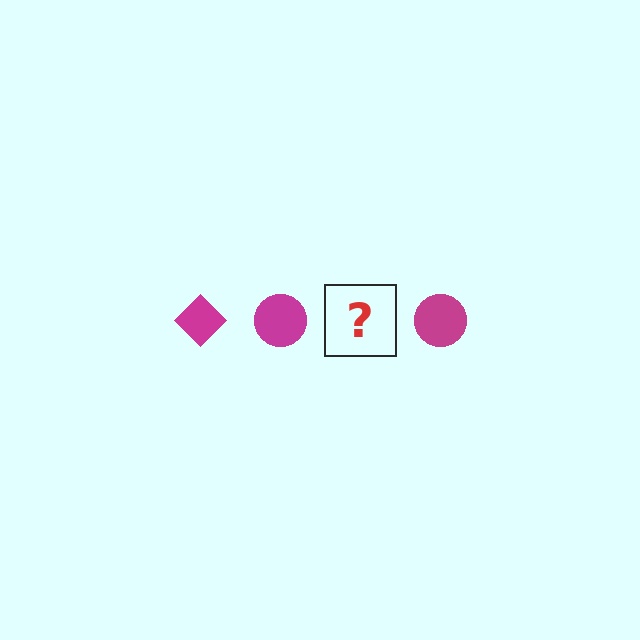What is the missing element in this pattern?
The missing element is a magenta diamond.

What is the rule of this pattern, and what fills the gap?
The rule is that the pattern cycles through diamond, circle shapes in magenta. The gap should be filled with a magenta diamond.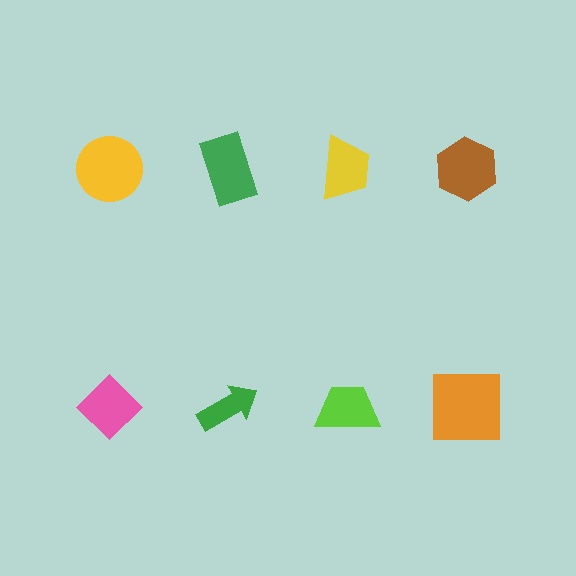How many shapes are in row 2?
4 shapes.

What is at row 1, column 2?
A green rectangle.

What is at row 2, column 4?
An orange square.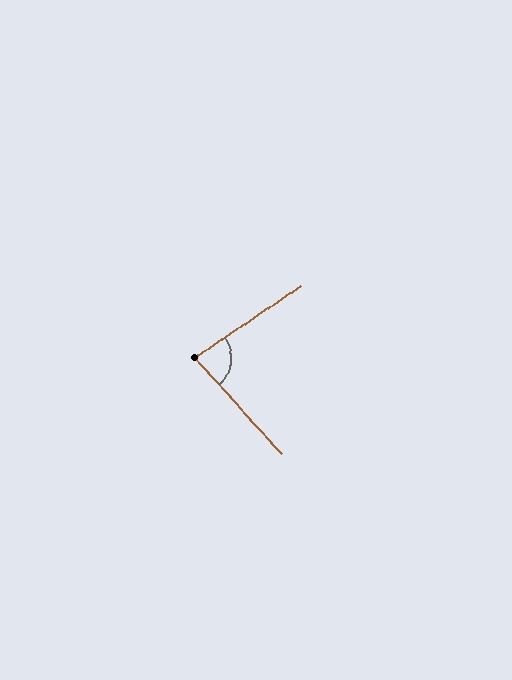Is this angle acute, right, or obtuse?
It is acute.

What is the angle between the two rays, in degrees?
Approximately 82 degrees.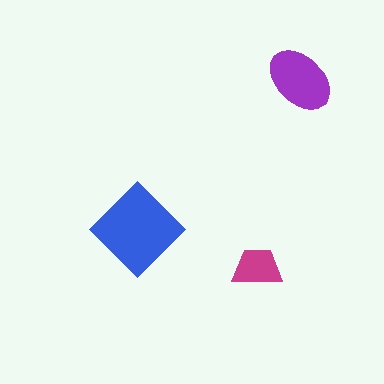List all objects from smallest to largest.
The magenta trapezoid, the purple ellipse, the blue diamond.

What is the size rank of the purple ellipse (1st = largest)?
2nd.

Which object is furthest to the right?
The purple ellipse is rightmost.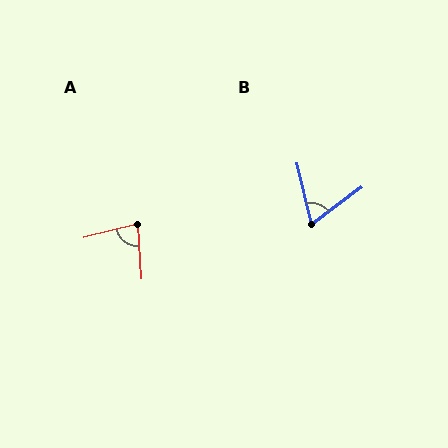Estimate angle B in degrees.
Approximately 66 degrees.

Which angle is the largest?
A, at approximately 79 degrees.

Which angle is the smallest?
B, at approximately 66 degrees.